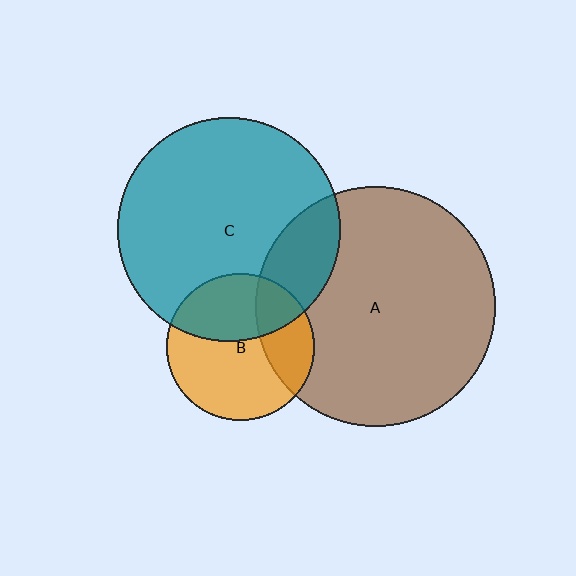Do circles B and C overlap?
Yes.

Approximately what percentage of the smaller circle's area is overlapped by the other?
Approximately 40%.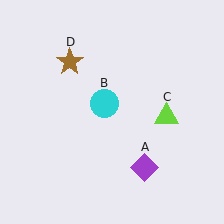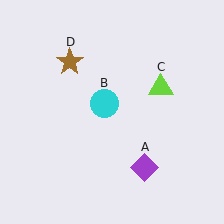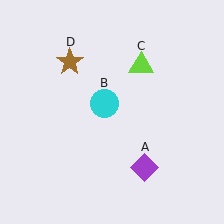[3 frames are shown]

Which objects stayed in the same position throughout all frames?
Purple diamond (object A) and cyan circle (object B) and brown star (object D) remained stationary.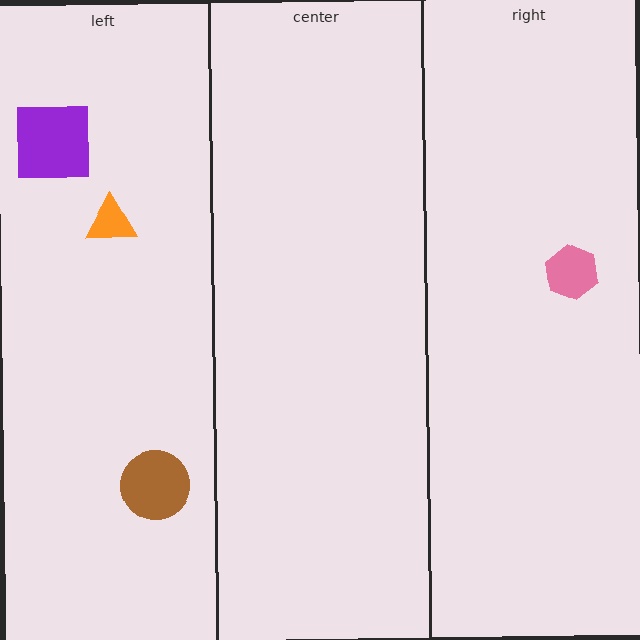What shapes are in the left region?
The purple square, the brown circle, the orange triangle.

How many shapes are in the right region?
1.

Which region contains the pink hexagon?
The right region.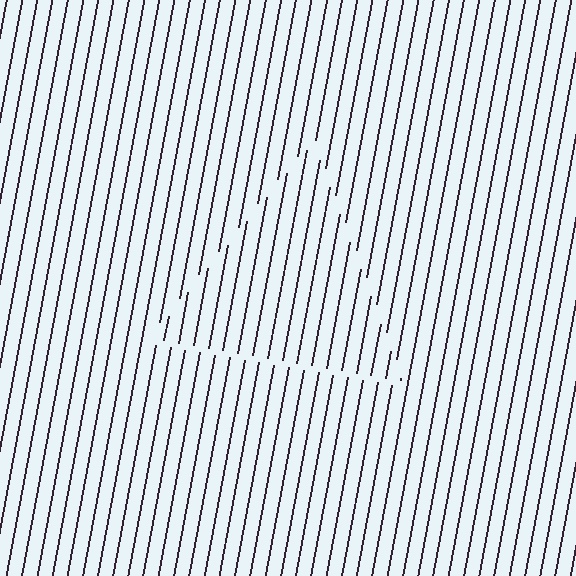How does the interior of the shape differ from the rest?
The interior of the shape contains the same grating, shifted by half a period — the contour is defined by the phase discontinuity where line-ends from the inner and outer gratings abut.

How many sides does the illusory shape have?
3 sides — the line-ends trace a triangle.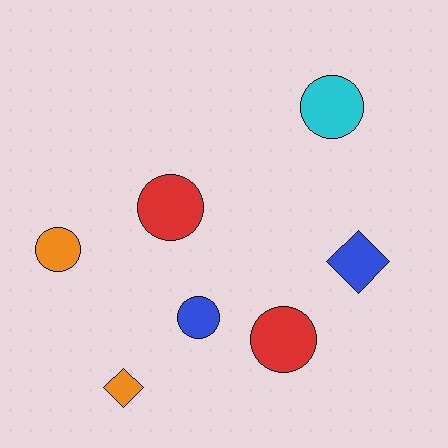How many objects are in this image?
There are 7 objects.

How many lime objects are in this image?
There are no lime objects.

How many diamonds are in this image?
There are 2 diamonds.